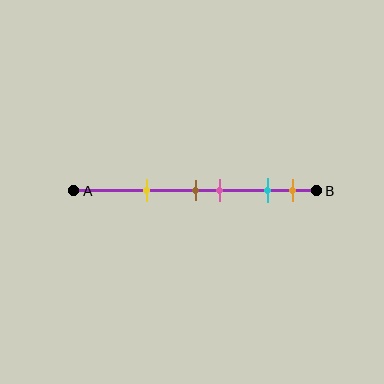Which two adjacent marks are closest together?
The brown and pink marks are the closest adjacent pair.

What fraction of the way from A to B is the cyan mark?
The cyan mark is approximately 80% (0.8) of the way from A to B.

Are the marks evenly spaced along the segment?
No, the marks are not evenly spaced.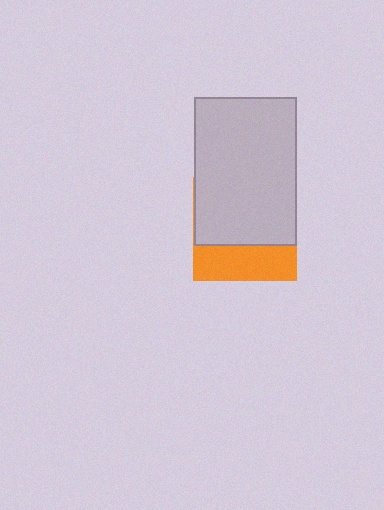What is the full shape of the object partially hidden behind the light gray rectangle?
The partially hidden object is an orange square.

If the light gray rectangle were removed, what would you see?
You would see the complete orange square.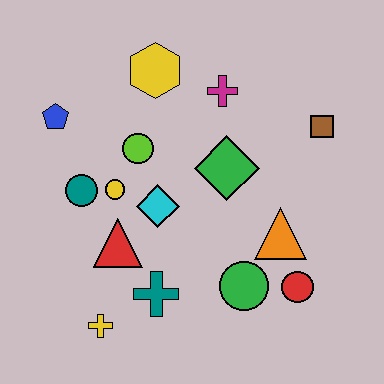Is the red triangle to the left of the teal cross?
Yes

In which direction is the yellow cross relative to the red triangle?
The yellow cross is below the red triangle.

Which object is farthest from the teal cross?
The brown square is farthest from the teal cross.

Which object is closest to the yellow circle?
The teal circle is closest to the yellow circle.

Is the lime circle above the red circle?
Yes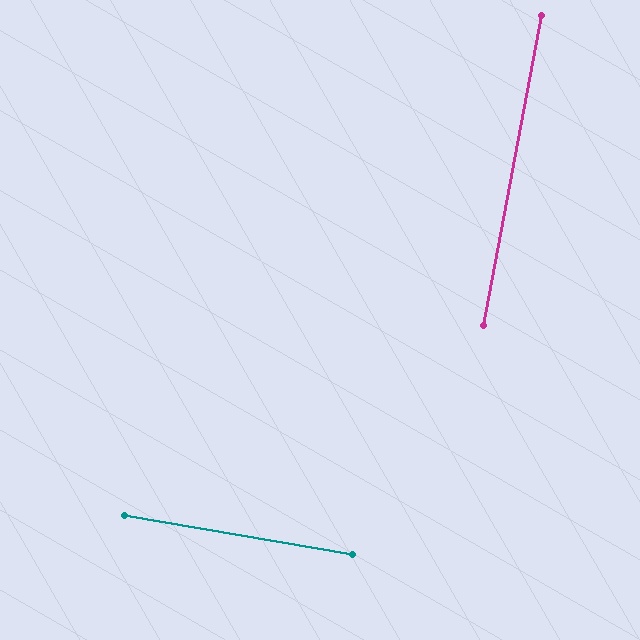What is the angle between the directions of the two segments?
Approximately 89 degrees.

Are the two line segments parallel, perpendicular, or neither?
Perpendicular — they meet at approximately 89°.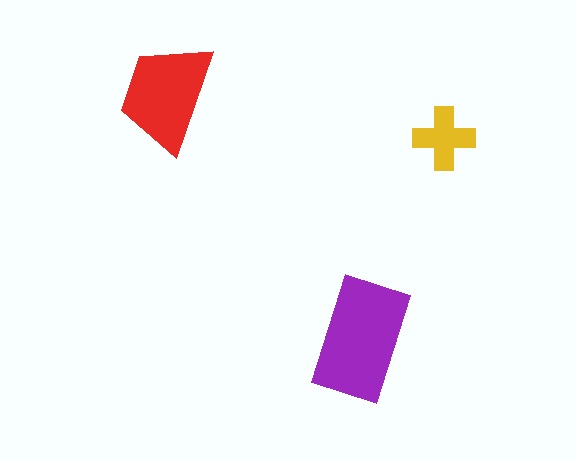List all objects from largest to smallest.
The purple rectangle, the red trapezoid, the yellow cross.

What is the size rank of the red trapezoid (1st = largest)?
2nd.